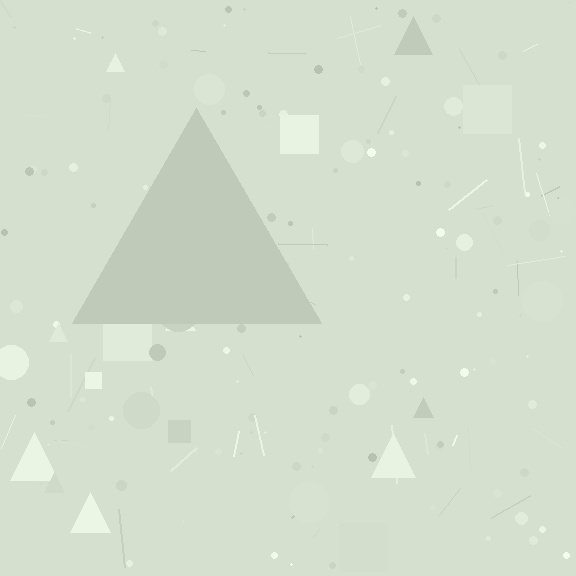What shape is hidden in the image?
A triangle is hidden in the image.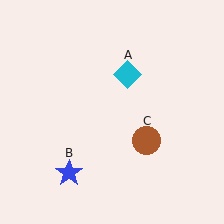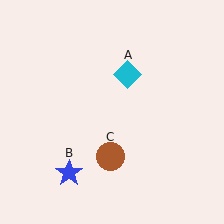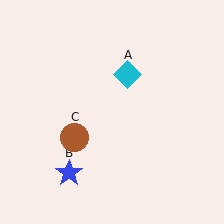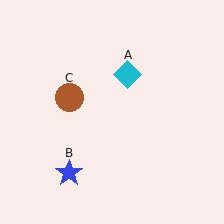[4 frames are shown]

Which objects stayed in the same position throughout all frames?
Cyan diamond (object A) and blue star (object B) remained stationary.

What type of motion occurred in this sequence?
The brown circle (object C) rotated clockwise around the center of the scene.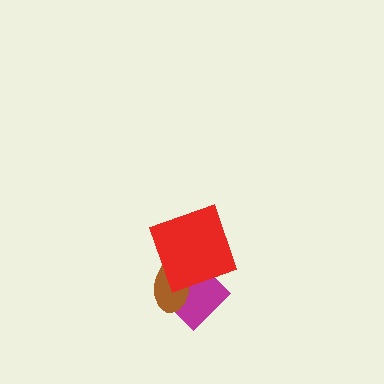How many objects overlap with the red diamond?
2 objects overlap with the red diamond.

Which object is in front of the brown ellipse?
The red diamond is in front of the brown ellipse.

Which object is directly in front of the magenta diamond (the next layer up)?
The brown ellipse is directly in front of the magenta diamond.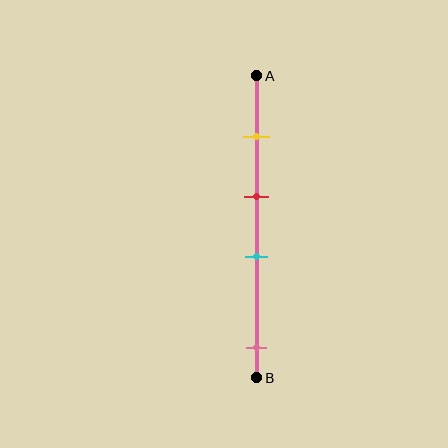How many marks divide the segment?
There are 4 marks dividing the segment.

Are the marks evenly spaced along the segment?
No, the marks are not evenly spaced.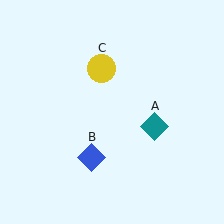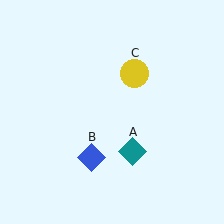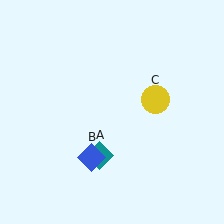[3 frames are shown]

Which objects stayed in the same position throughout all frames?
Blue diamond (object B) remained stationary.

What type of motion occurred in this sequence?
The teal diamond (object A), yellow circle (object C) rotated clockwise around the center of the scene.